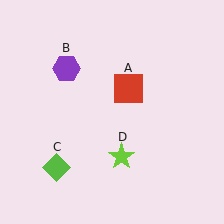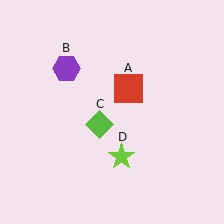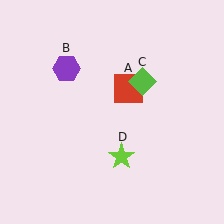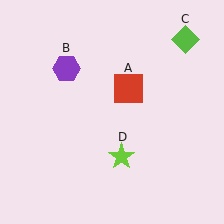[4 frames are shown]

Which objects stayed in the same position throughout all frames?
Red square (object A) and purple hexagon (object B) and lime star (object D) remained stationary.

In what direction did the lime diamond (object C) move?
The lime diamond (object C) moved up and to the right.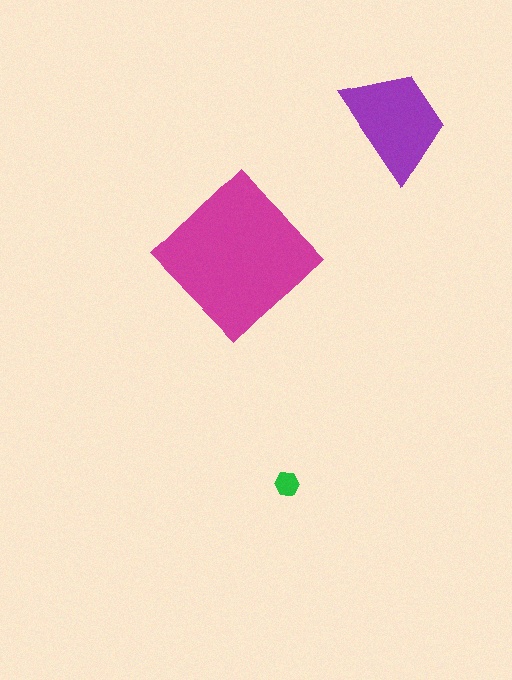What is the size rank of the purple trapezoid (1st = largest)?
2nd.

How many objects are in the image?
There are 3 objects in the image.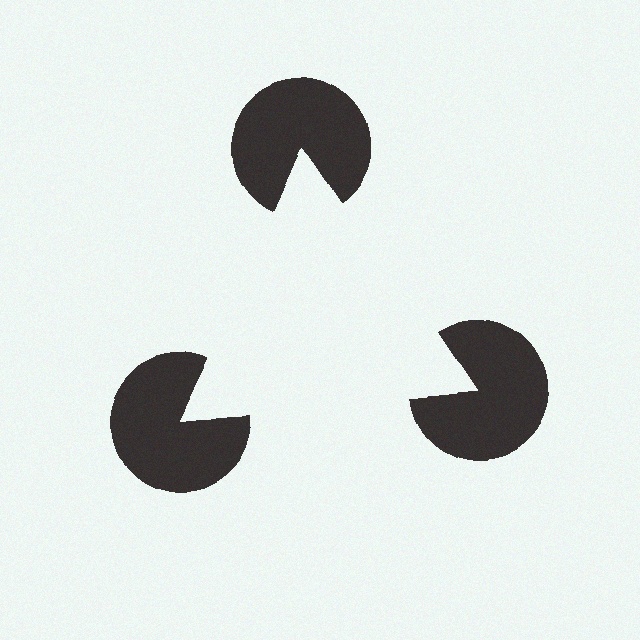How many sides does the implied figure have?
3 sides.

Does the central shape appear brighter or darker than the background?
It typically appears slightly brighter than the background, even though no actual brightness change is drawn.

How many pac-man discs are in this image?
There are 3 — one at each vertex of the illusory triangle.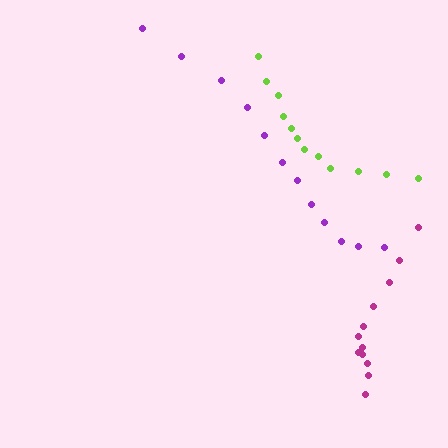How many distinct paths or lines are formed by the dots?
There are 3 distinct paths.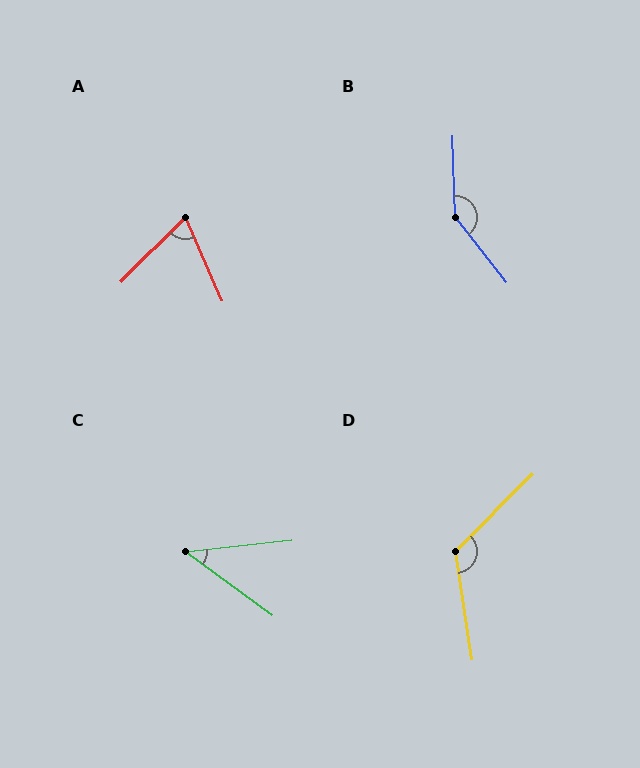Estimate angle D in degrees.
Approximately 126 degrees.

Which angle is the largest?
B, at approximately 144 degrees.